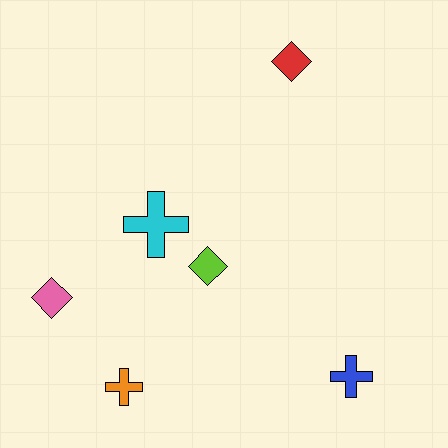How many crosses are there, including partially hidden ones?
There are 3 crosses.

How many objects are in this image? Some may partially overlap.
There are 6 objects.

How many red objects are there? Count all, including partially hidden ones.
There is 1 red object.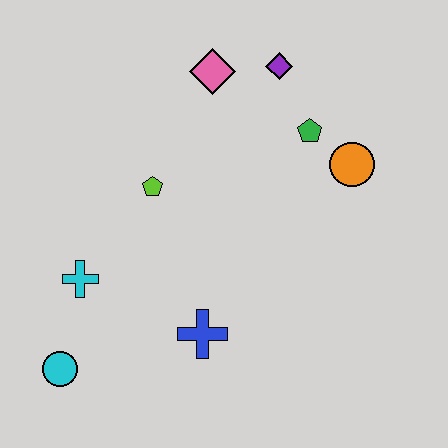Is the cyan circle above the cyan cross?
No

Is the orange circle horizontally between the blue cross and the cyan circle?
No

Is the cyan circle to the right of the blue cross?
No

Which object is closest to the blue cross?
The cyan cross is closest to the blue cross.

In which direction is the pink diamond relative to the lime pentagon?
The pink diamond is above the lime pentagon.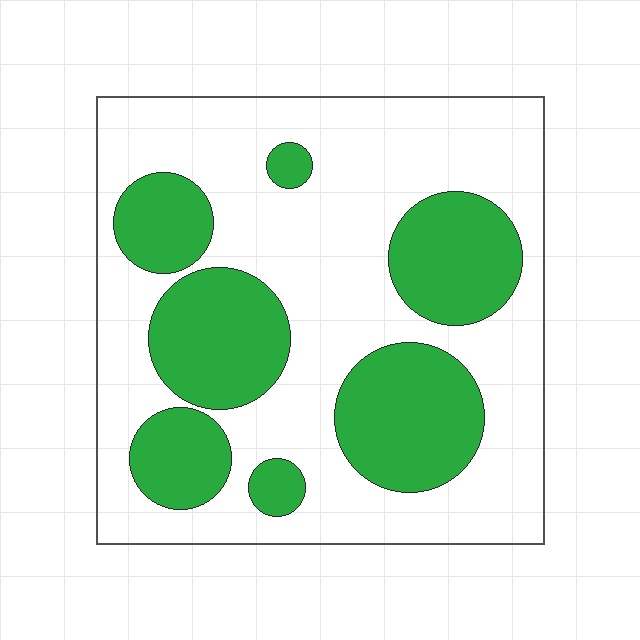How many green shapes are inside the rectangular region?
7.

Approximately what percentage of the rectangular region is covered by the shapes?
Approximately 35%.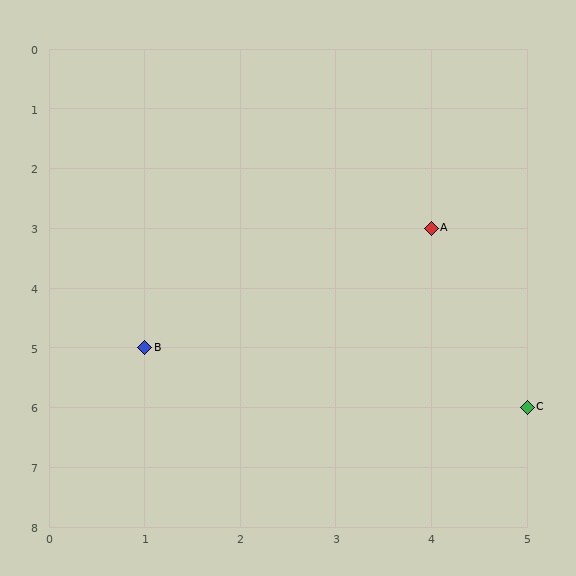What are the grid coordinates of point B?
Point B is at grid coordinates (1, 5).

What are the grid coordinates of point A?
Point A is at grid coordinates (4, 3).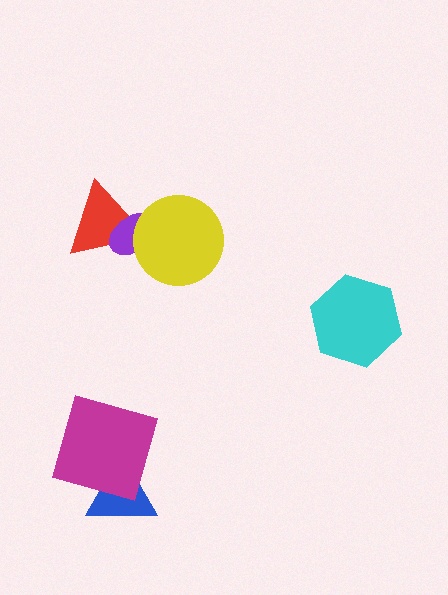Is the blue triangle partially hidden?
Yes, it is partially covered by another shape.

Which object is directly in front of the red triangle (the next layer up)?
The purple ellipse is directly in front of the red triangle.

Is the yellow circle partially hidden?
No, no other shape covers it.